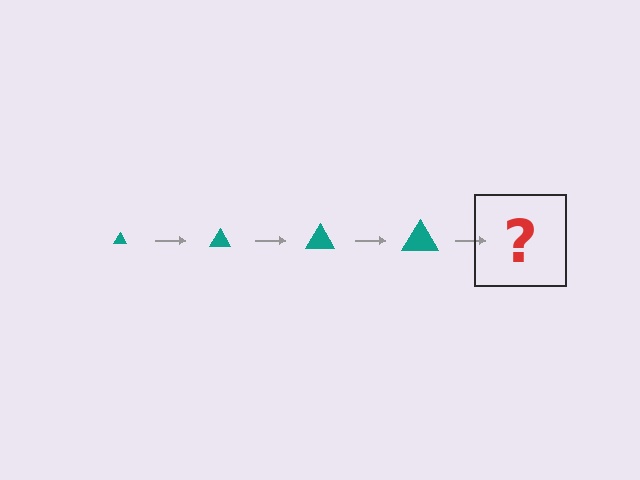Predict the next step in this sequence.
The next step is a teal triangle, larger than the previous one.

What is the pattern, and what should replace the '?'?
The pattern is that the triangle gets progressively larger each step. The '?' should be a teal triangle, larger than the previous one.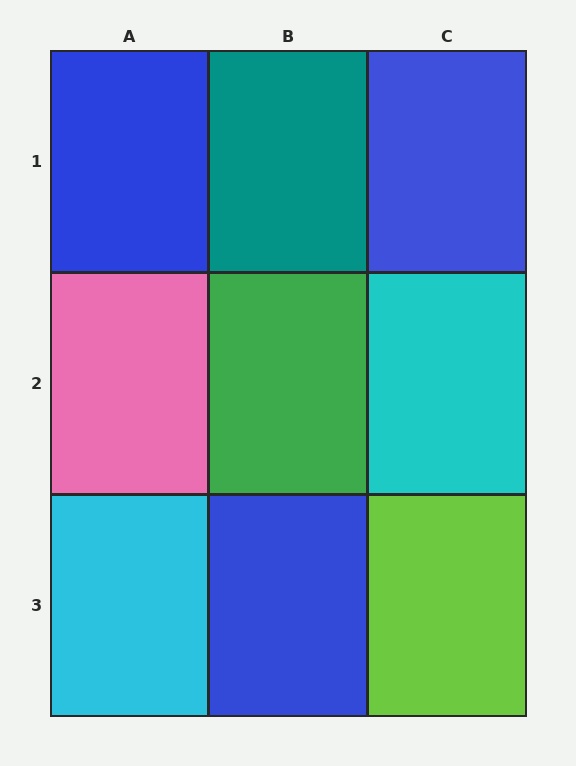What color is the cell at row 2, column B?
Green.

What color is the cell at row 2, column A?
Pink.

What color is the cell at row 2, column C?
Cyan.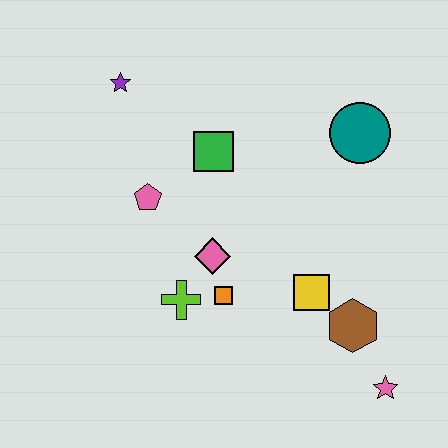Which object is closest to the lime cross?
The orange square is closest to the lime cross.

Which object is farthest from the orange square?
The purple star is farthest from the orange square.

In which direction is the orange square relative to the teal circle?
The orange square is below the teal circle.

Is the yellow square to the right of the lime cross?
Yes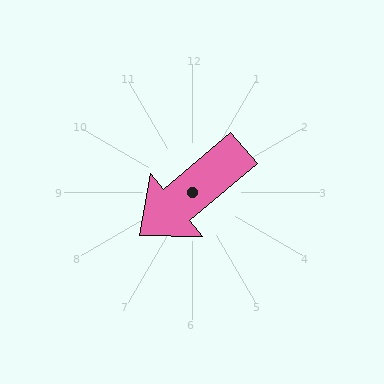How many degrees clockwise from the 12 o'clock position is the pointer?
Approximately 230 degrees.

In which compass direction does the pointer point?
Southwest.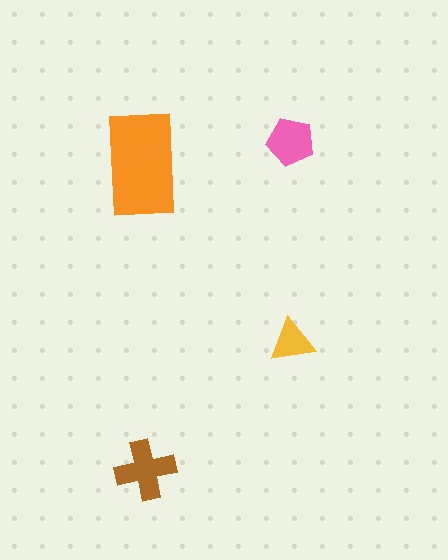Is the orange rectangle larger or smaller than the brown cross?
Larger.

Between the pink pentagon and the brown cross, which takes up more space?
The brown cross.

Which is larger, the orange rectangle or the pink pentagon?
The orange rectangle.